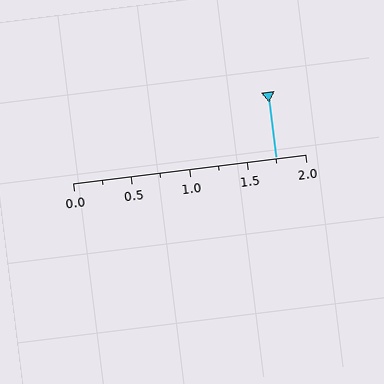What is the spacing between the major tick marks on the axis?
The major ticks are spaced 0.5 apart.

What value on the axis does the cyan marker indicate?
The marker indicates approximately 1.75.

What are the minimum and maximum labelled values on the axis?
The axis runs from 0.0 to 2.0.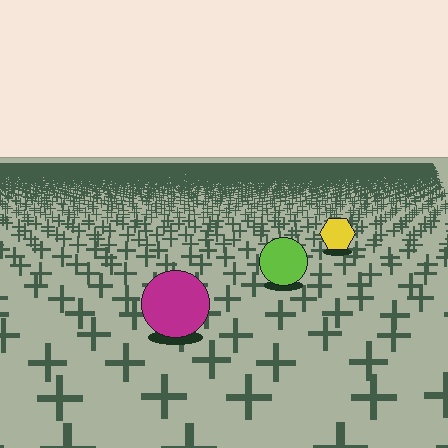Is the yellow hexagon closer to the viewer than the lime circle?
No. The lime circle is closer — you can tell from the texture gradient: the ground texture is coarser near it.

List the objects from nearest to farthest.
From nearest to farthest: the magenta circle, the lime circle, the yellow hexagon.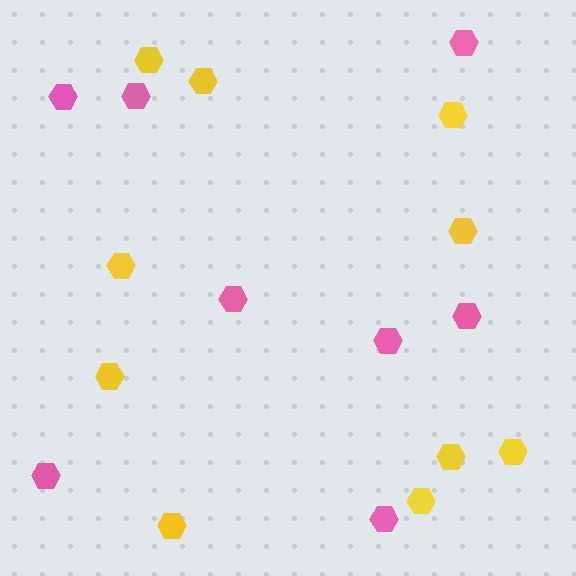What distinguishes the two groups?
There are 2 groups: one group of yellow hexagons (10) and one group of pink hexagons (8).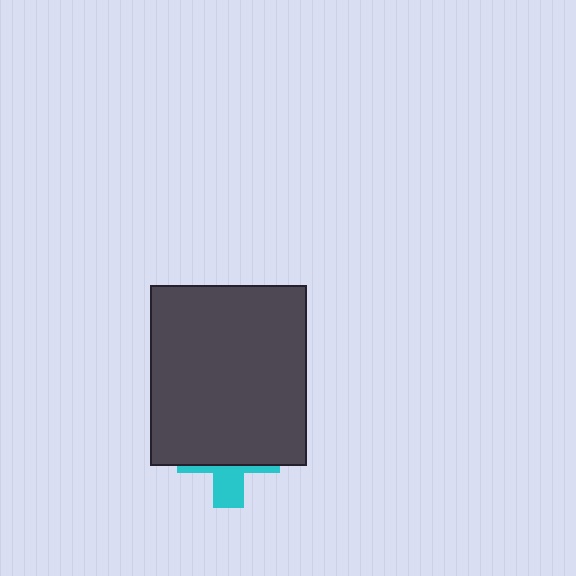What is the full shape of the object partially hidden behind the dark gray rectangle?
The partially hidden object is a cyan cross.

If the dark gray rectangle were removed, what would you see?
You would see the complete cyan cross.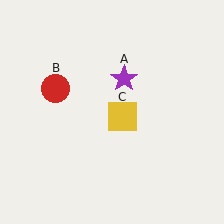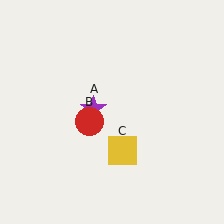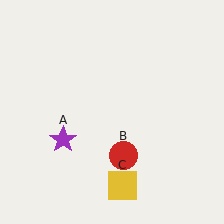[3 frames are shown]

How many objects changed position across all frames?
3 objects changed position: purple star (object A), red circle (object B), yellow square (object C).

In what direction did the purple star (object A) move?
The purple star (object A) moved down and to the left.